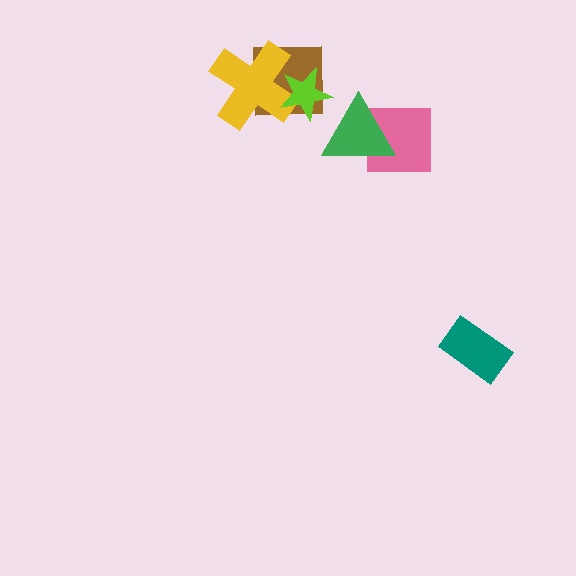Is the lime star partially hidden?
No, no other shape covers it.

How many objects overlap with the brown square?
2 objects overlap with the brown square.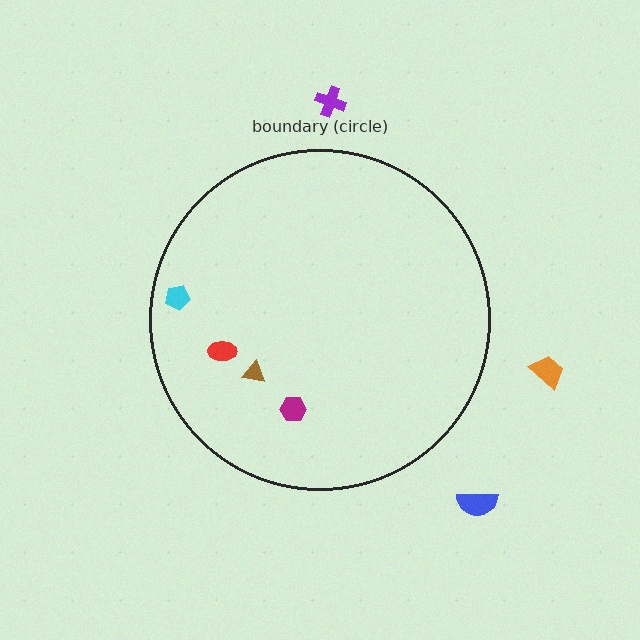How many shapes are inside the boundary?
4 inside, 3 outside.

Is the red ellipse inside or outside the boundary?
Inside.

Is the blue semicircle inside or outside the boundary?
Outside.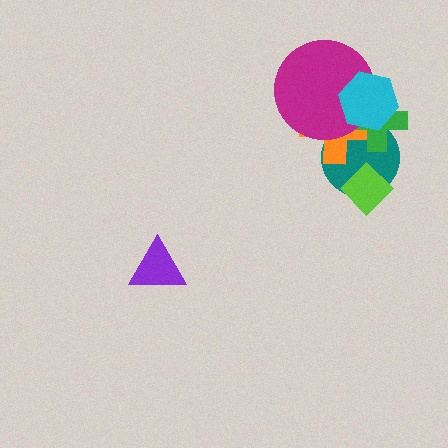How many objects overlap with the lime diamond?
1 object overlaps with the lime diamond.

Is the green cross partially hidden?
Yes, it is partially covered by another shape.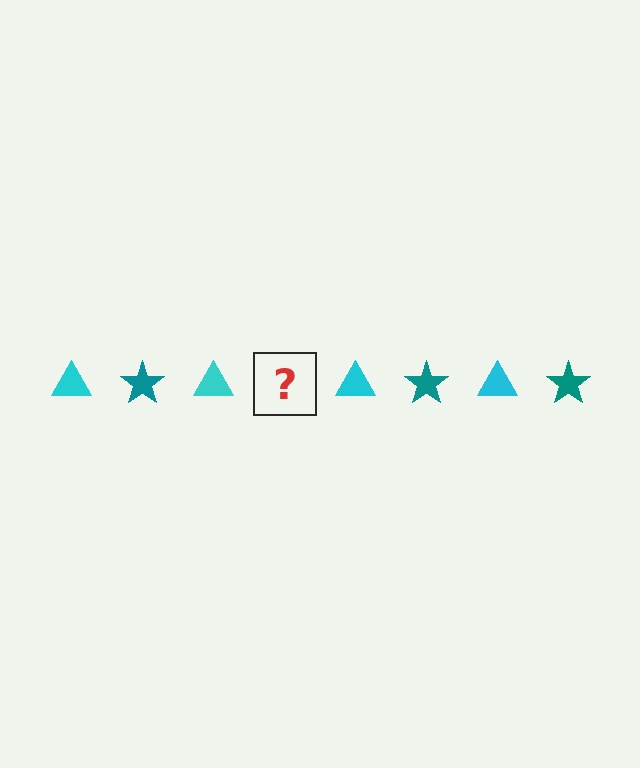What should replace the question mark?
The question mark should be replaced with a teal star.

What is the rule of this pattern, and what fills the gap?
The rule is that the pattern alternates between cyan triangle and teal star. The gap should be filled with a teal star.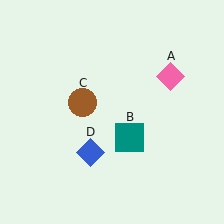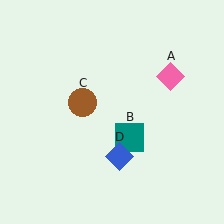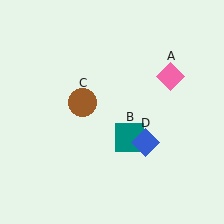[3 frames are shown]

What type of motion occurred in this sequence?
The blue diamond (object D) rotated counterclockwise around the center of the scene.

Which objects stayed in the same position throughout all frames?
Pink diamond (object A) and teal square (object B) and brown circle (object C) remained stationary.